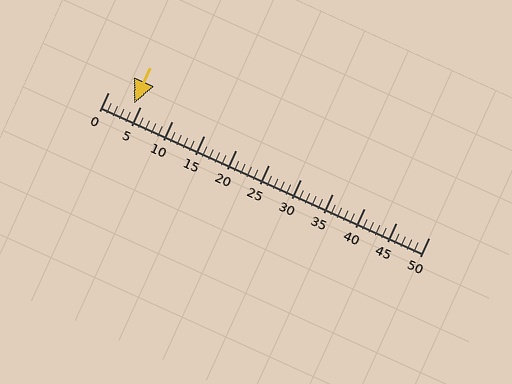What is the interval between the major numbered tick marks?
The major tick marks are spaced 5 units apart.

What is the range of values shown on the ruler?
The ruler shows values from 0 to 50.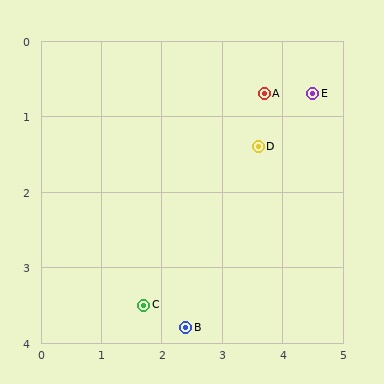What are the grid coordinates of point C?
Point C is at approximately (1.7, 3.5).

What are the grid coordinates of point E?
Point E is at approximately (4.5, 0.7).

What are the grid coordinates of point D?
Point D is at approximately (3.6, 1.4).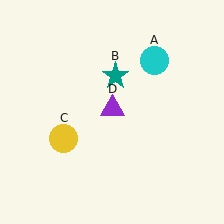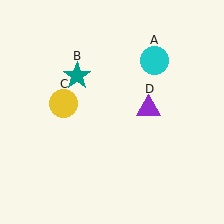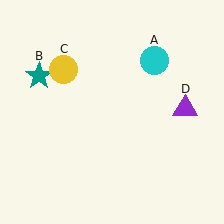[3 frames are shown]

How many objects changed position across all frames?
3 objects changed position: teal star (object B), yellow circle (object C), purple triangle (object D).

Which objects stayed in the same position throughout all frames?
Cyan circle (object A) remained stationary.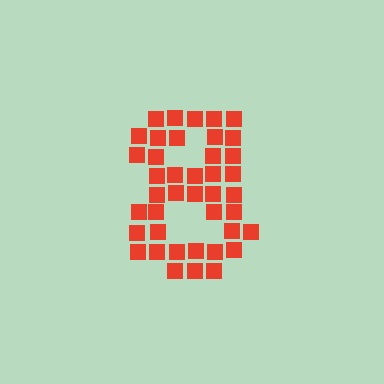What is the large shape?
The large shape is the digit 8.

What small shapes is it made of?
It is made of small squares.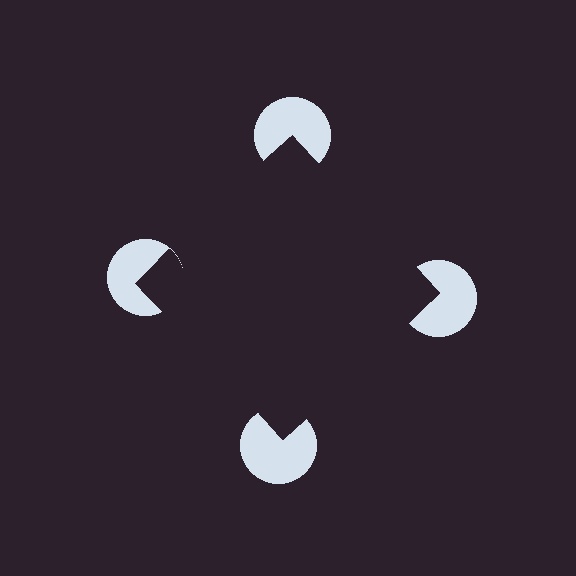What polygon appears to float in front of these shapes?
An illusory square — its edges are inferred from the aligned wedge cuts in the pac-man discs, not physically drawn.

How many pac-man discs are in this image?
There are 4 — one at each vertex of the illusory square.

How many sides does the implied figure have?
4 sides.